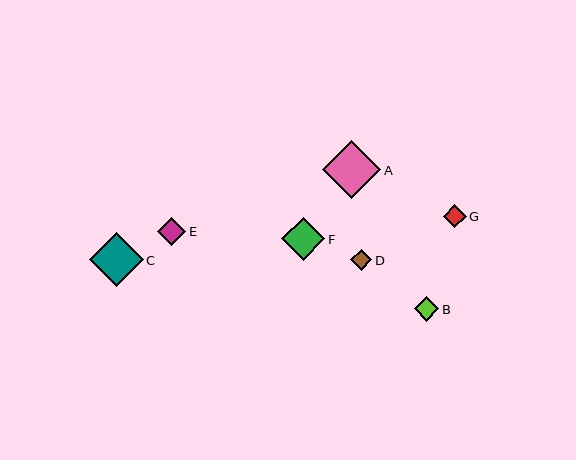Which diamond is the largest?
Diamond A is the largest with a size of approximately 58 pixels.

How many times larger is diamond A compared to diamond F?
Diamond A is approximately 1.3 times the size of diamond F.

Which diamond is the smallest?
Diamond D is the smallest with a size of approximately 21 pixels.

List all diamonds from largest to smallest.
From largest to smallest: A, C, F, E, B, G, D.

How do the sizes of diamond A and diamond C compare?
Diamond A and diamond C are approximately the same size.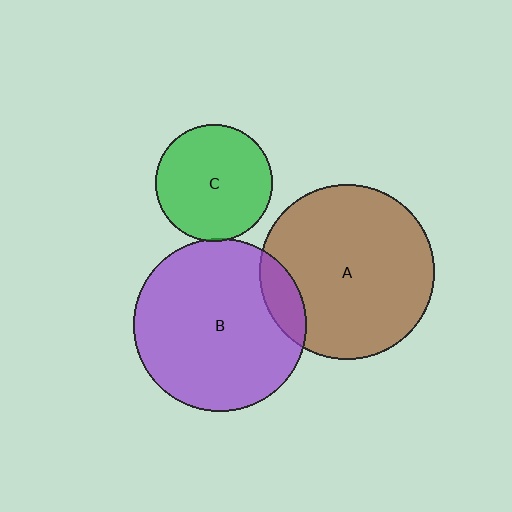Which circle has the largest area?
Circle A (brown).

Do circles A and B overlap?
Yes.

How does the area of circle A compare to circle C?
Approximately 2.2 times.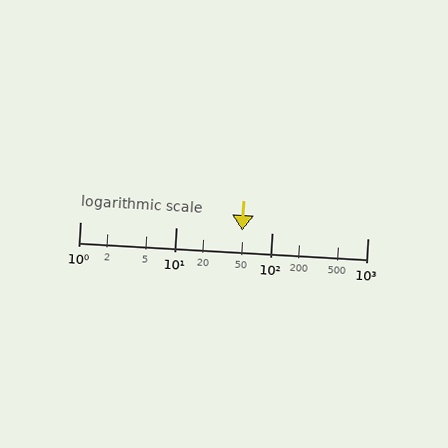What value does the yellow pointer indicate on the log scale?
The pointer indicates approximately 49.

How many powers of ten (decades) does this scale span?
The scale spans 3 decades, from 1 to 1000.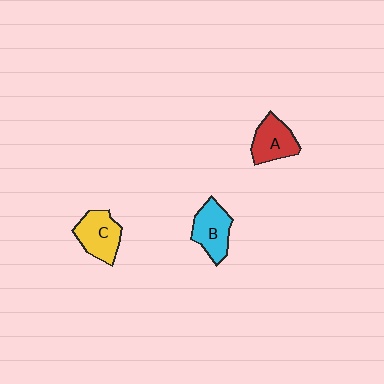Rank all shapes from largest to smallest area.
From largest to smallest: C (yellow), B (cyan), A (red).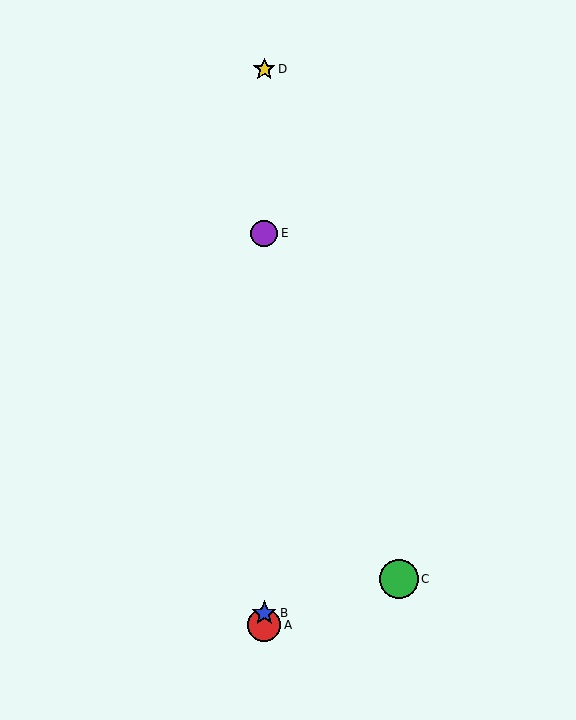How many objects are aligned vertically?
4 objects (A, B, D, E) are aligned vertically.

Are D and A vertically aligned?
Yes, both are at x≈264.